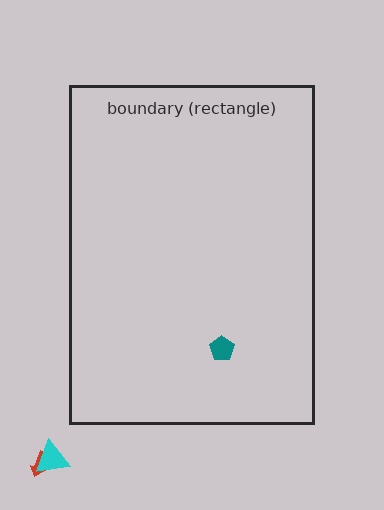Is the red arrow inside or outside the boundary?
Outside.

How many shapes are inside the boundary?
1 inside, 2 outside.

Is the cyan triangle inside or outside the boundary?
Outside.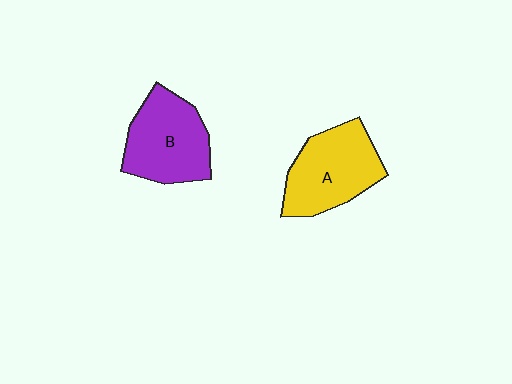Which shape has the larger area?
Shape A (yellow).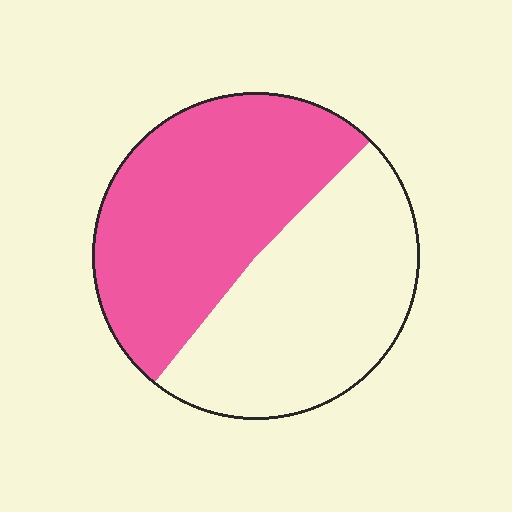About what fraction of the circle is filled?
About one half (1/2).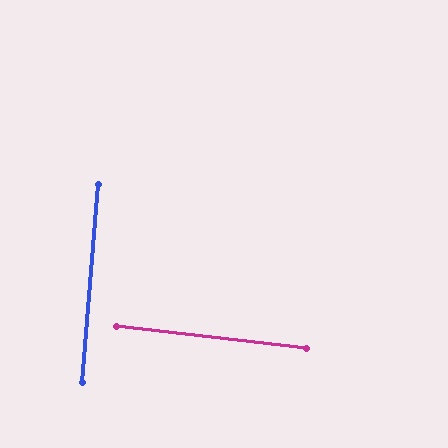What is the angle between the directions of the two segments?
Approximately 88 degrees.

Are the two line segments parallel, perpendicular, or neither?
Perpendicular — they meet at approximately 88°.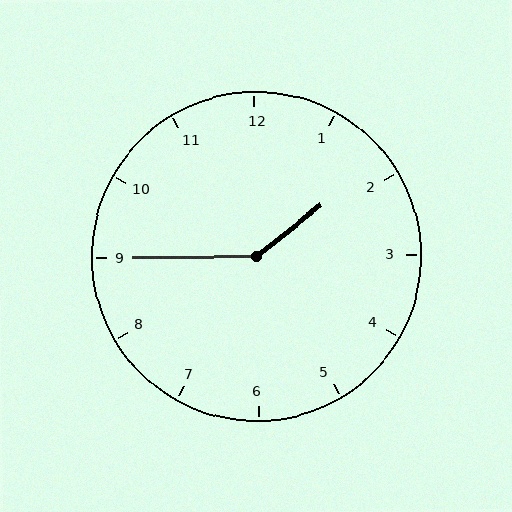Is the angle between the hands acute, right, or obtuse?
It is obtuse.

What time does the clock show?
1:45.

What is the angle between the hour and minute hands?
Approximately 142 degrees.